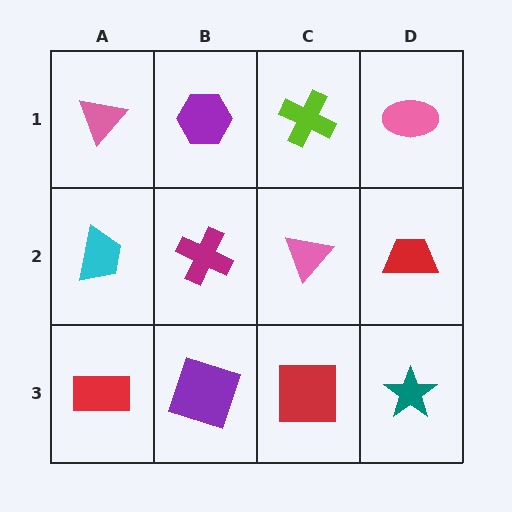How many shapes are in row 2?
4 shapes.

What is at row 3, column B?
A purple square.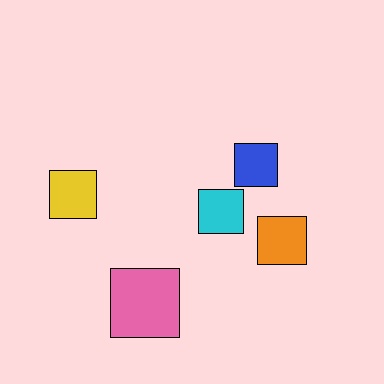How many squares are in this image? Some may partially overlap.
There are 5 squares.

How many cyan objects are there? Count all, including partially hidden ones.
There is 1 cyan object.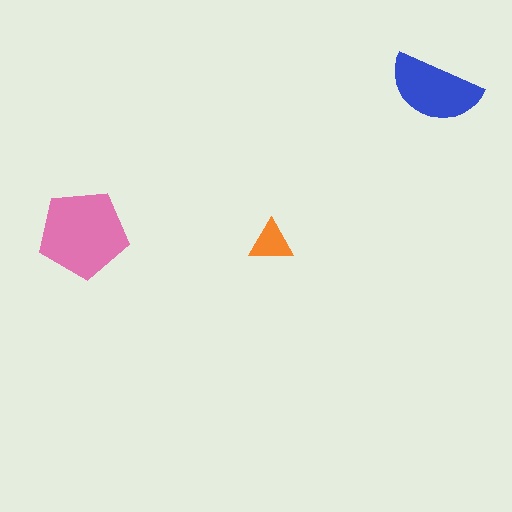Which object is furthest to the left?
The pink pentagon is leftmost.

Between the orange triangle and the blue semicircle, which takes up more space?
The blue semicircle.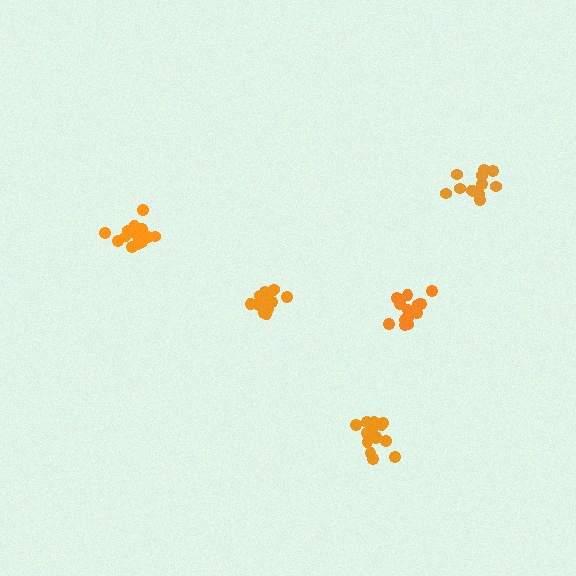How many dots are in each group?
Group 1: 12 dots, Group 2: 17 dots, Group 3: 15 dots, Group 4: 15 dots, Group 5: 15 dots (74 total).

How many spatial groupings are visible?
There are 5 spatial groupings.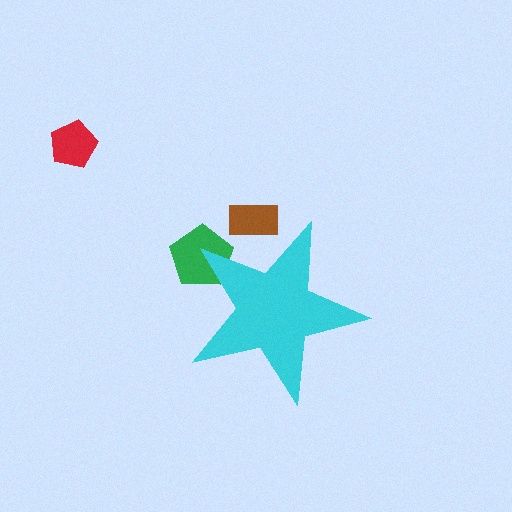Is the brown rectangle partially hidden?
Yes, the brown rectangle is partially hidden behind the cyan star.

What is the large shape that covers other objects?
A cyan star.